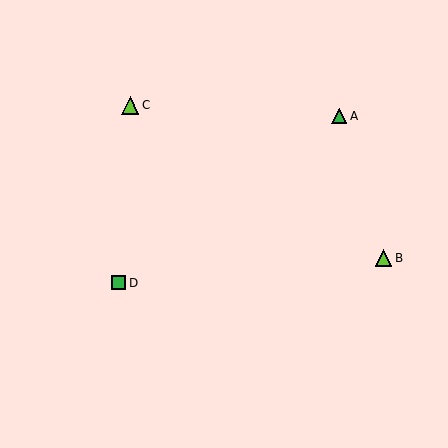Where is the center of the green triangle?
The center of the green triangle is at (339, 116).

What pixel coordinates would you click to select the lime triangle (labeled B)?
Click at (384, 258) to select the lime triangle B.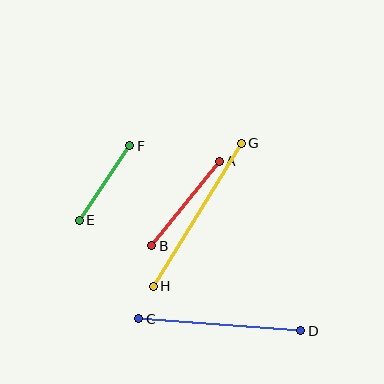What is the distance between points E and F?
The distance is approximately 90 pixels.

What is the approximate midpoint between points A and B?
The midpoint is at approximately (186, 204) pixels.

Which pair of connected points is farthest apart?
Points G and H are farthest apart.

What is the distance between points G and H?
The distance is approximately 168 pixels.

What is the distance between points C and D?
The distance is approximately 162 pixels.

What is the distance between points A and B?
The distance is approximately 108 pixels.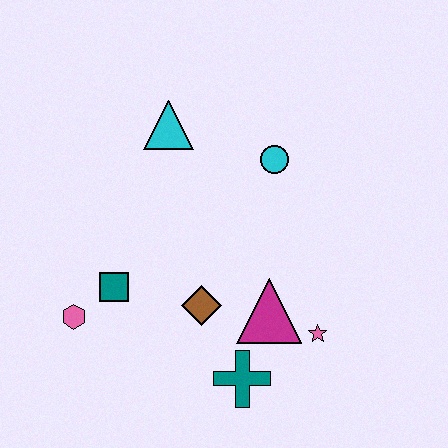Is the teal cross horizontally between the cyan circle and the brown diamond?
Yes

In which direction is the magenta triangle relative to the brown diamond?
The magenta triangle is to the right of the brown diamond.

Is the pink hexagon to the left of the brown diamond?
Yes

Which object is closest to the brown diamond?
The magenta triangle is closest to the brown diamond.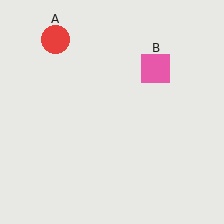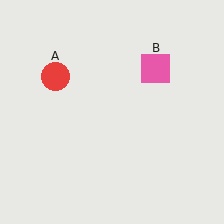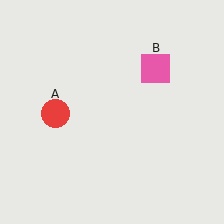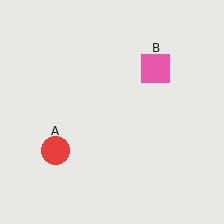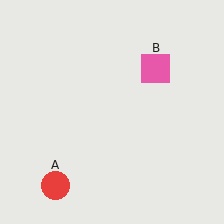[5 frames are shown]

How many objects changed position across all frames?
1 object changed position: red circle (object A).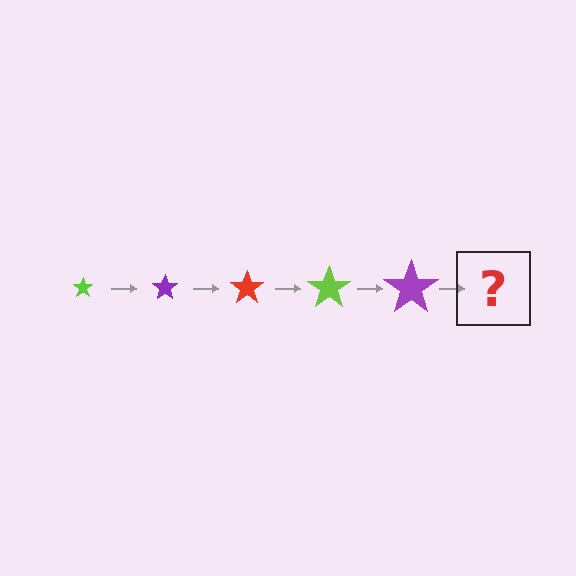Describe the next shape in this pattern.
It should be a red star, larger than the previous one.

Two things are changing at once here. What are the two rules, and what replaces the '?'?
The two rules are that the star grows larger each step and the color cycles through lime, purple, and red. The '?' should be a red star, larger than the previous one.